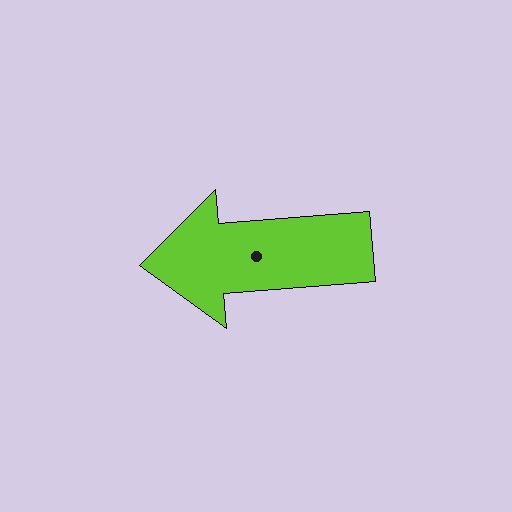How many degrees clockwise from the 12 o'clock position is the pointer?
Approximately 265 degrees.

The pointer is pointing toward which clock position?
Roughly 9 o'clock.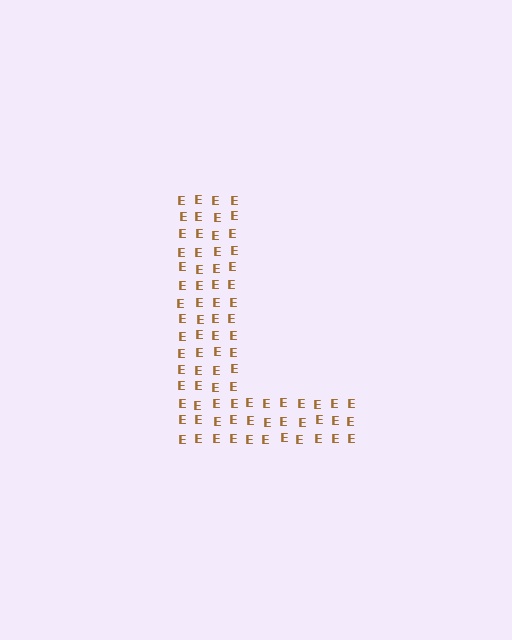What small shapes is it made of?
It is made of small letter E's.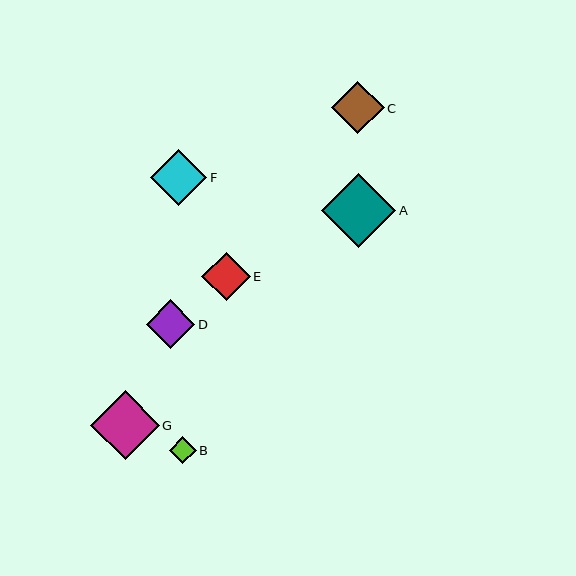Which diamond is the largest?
Diamond A is the largest with a size of approximately 74 pixels.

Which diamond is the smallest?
Diamond B is the smallest with a size of approximately 27 pixels.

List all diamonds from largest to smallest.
From largest to smallest: A, G, F, C, D, E, B.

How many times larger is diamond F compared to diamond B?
Diamond F is approximately 2.1 times the size of diamond B.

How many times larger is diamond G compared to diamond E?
Diamond G is approximately 1.4 times the size of diamond E.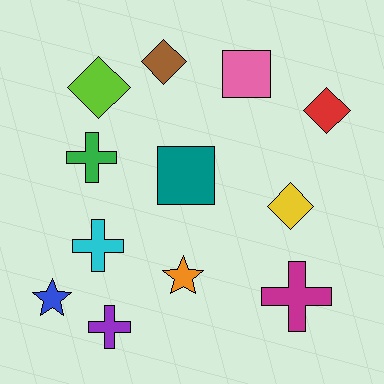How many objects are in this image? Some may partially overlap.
There are 12 objects.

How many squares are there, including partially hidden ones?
There are 2 squares.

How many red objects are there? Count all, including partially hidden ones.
There is 1 red object.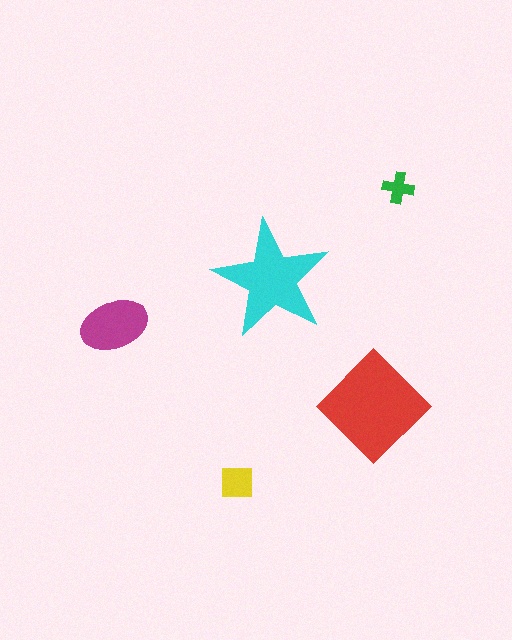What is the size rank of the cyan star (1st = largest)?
2nd.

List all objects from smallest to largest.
The green cross, the yellow square, the magenta ellipse, the cyan star, the red diamond.